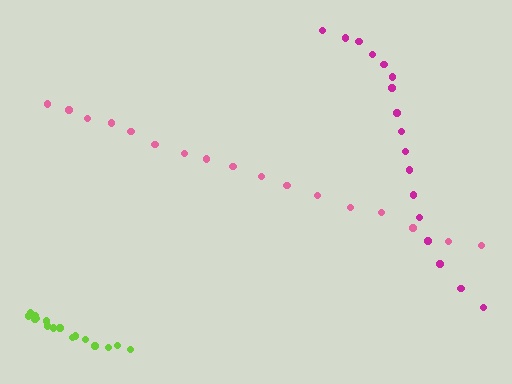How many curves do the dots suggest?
There are 3 distinct paths.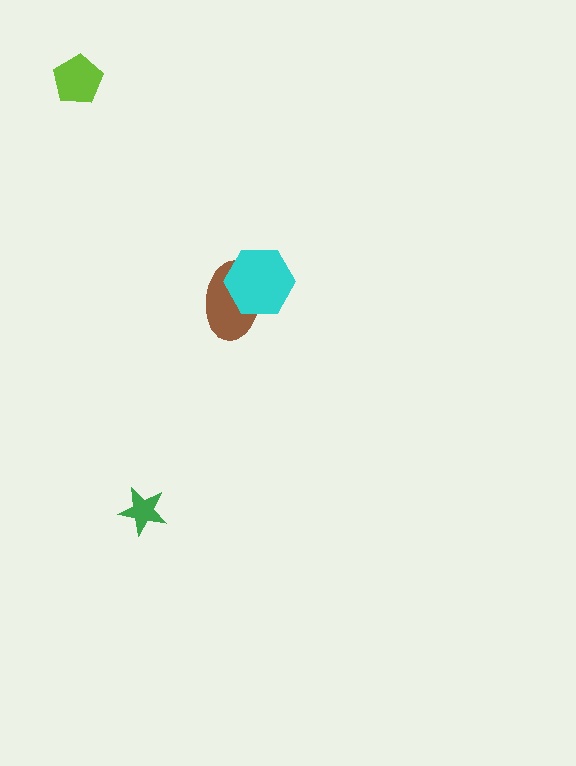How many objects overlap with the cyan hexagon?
1 object overlaps with the cyan hexagon.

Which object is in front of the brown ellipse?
The cyan hexagon is in front of the brown ellipse.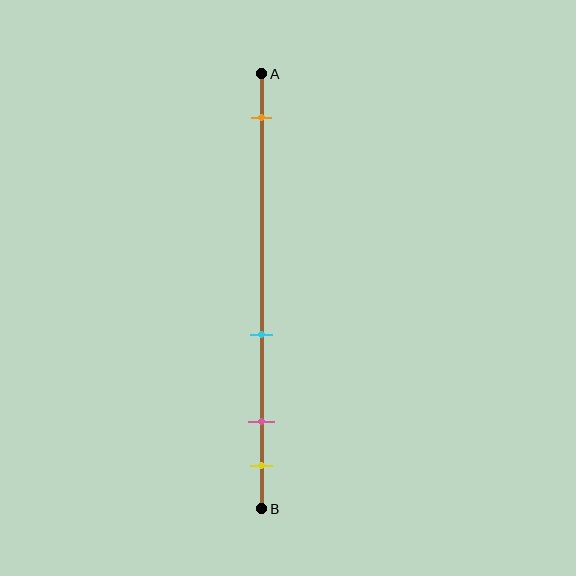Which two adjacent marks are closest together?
The pink and yellow marks are the closest adjacent pair.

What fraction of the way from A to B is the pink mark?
The pink mark is approximately 80% (0.8) of the way from A to B.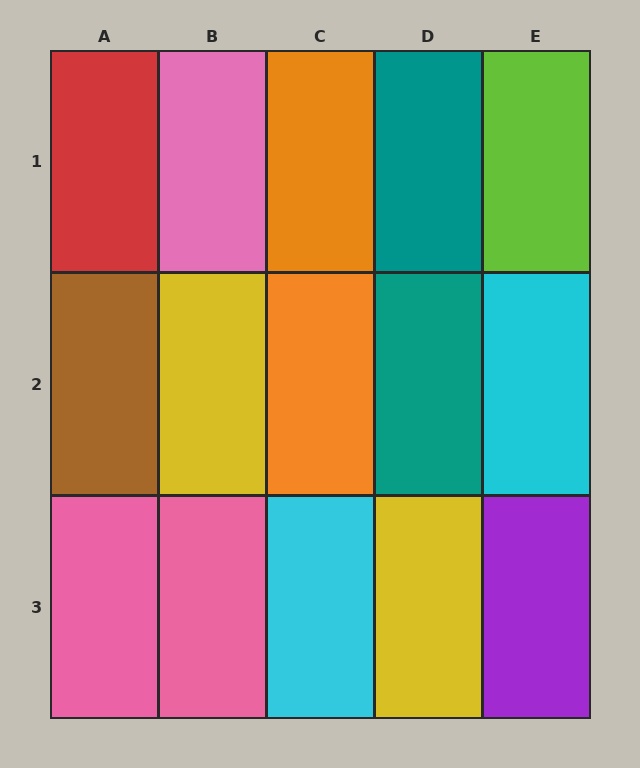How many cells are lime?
1 cell is lime.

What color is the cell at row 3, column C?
Cyan.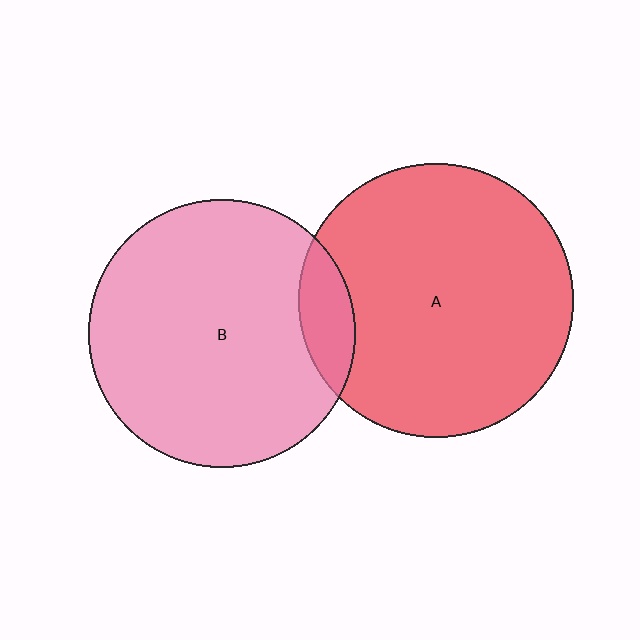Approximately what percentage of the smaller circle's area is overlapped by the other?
Approximately 10%.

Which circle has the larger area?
Circle A (red).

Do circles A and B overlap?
Yes.